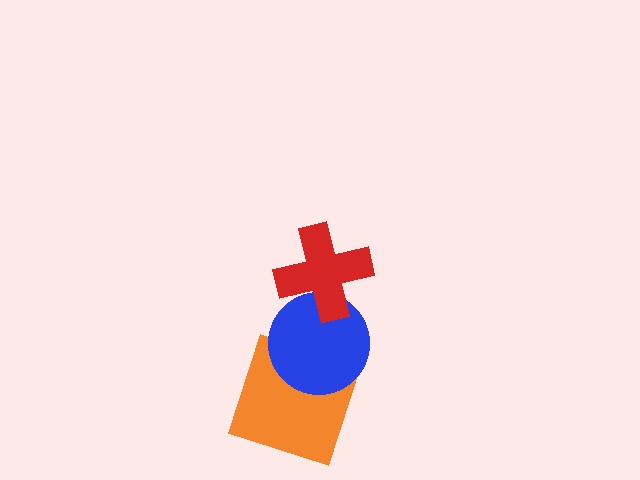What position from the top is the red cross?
The red cross is 1st from the top.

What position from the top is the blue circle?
The blue circle is 2nd from the top.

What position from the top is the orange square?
The orange square is 3rd from the top.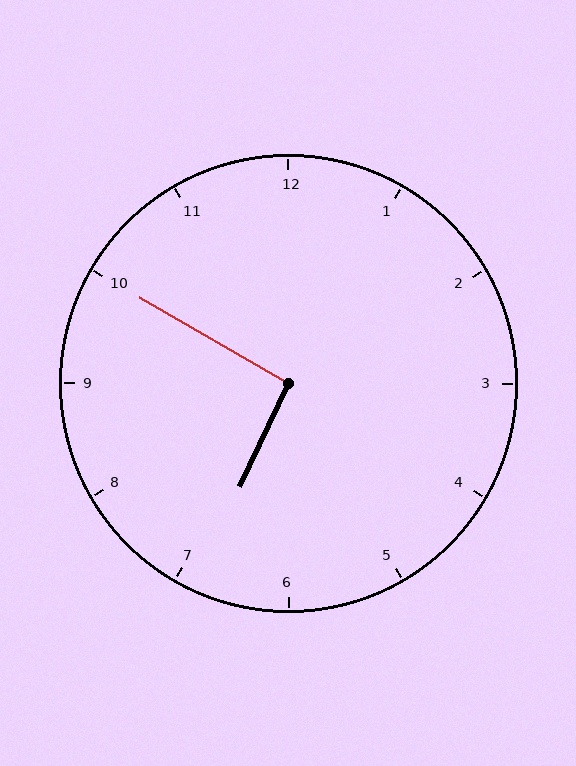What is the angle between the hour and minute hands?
Approximately 95 degrees.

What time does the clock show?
6:50.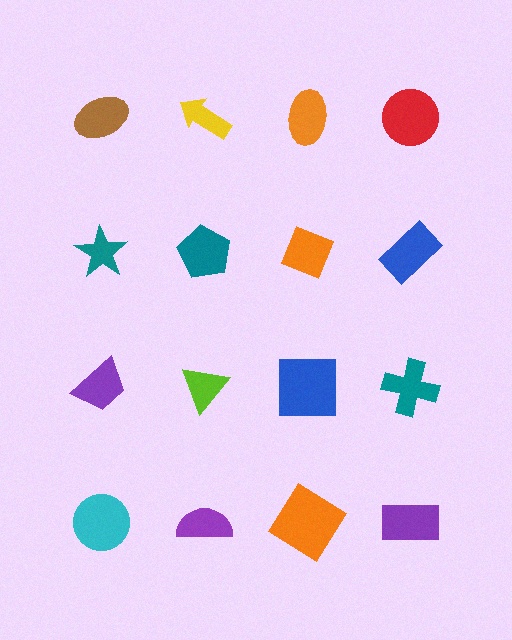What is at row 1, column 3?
An orange ellipse.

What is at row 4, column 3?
An orange diamond.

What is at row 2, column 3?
An orange diamond.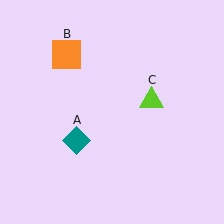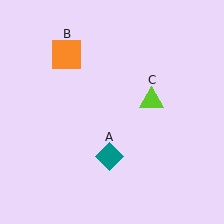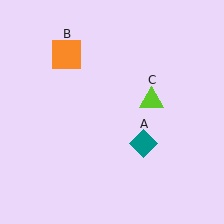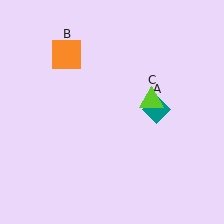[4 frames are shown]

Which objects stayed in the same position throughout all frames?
Orange square (object B) and lime triangle (object C) remained stationary.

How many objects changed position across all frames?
1 object changed position: teal diamond (object A).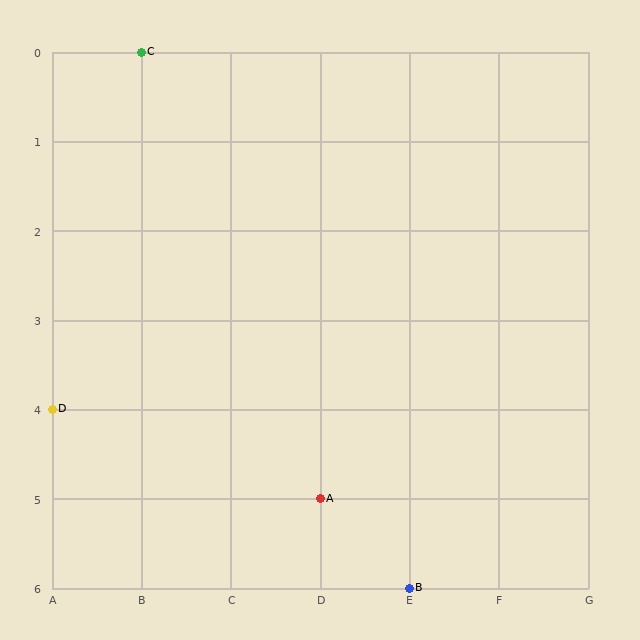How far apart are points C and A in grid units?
Points C and A are 2 columns and 5 rows apart (about 5.4 grid units diagonally).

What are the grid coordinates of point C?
Point C is at grid coordinates (B, 0).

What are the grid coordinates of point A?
Point A is at grid coordinates (D, 5).